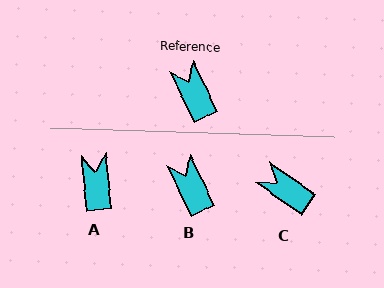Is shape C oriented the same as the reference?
No, it is off by about 29 degrees.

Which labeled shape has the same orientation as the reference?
B.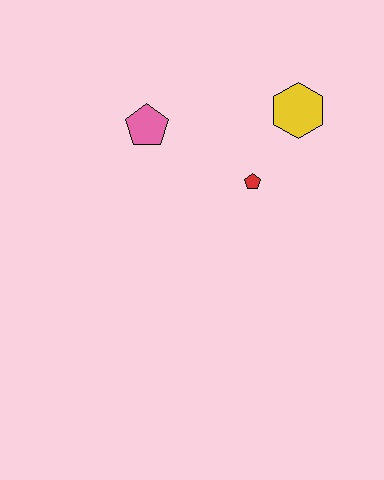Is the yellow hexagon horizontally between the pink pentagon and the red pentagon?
No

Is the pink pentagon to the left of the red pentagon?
Yes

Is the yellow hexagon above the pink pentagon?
Yes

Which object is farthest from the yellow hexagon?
The pink pentagon is farthest from the yellow hexagon.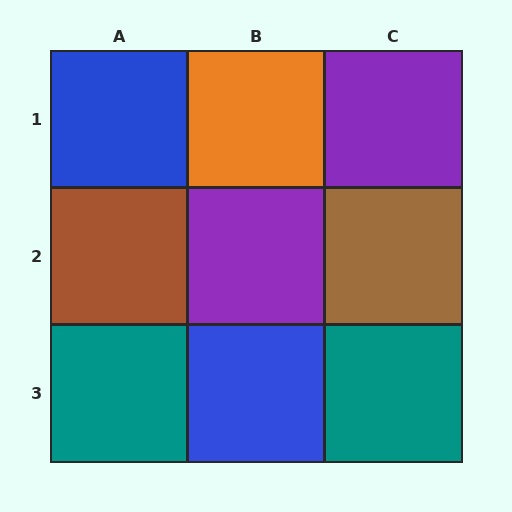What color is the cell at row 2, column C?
Brown.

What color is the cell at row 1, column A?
Blue.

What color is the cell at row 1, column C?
Purple.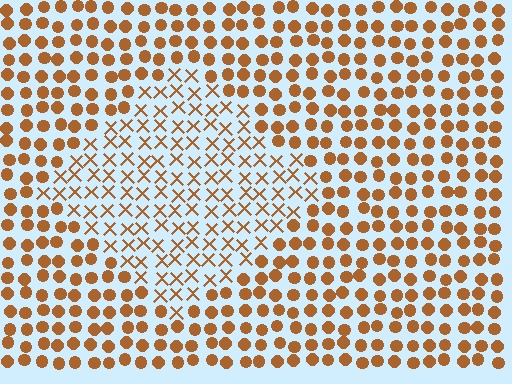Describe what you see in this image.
The image is filled with small brown elements arranged in a uniform grid. A diamond-shaped region contains X marks, while the surrounding area contains circles. The boundary is defined purely by the change in element shape.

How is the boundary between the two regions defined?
The boundary is defined by a change in element shape: X marks inside vs. circles outside. All elements share the same color and spacing.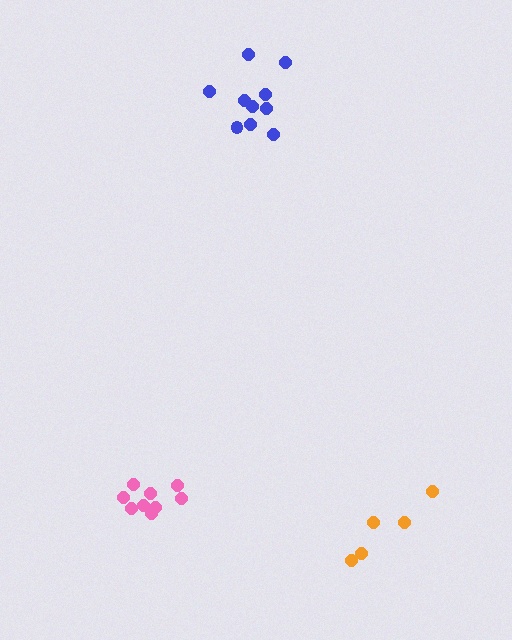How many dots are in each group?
Group 1: 10 dots, Group 2: 9 dots, Group 3: 5 dots (24 total).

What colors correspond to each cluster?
The clusters are colored: blue, pink, orange.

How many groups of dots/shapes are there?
There are 3 groups.